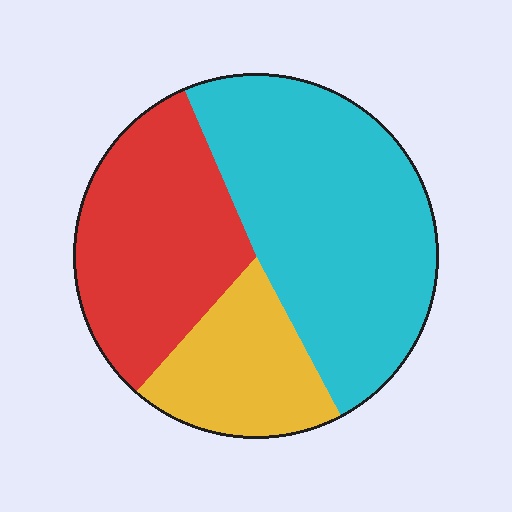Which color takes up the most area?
Cyan, at roughly 50%.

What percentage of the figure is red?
Red covers roughly 30% of the figure.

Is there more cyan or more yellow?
Cyan.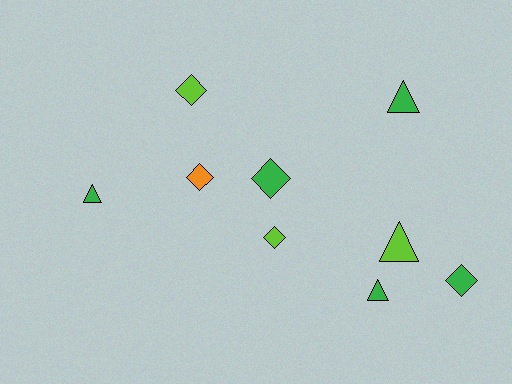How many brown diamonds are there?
There are no brown diamonds.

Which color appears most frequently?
Green, with 5 objects.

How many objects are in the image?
There are 9 objects.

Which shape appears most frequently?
Diamond, with 5 objects.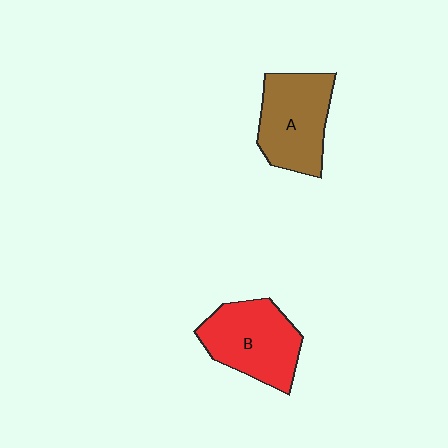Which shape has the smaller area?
Shape A (brown).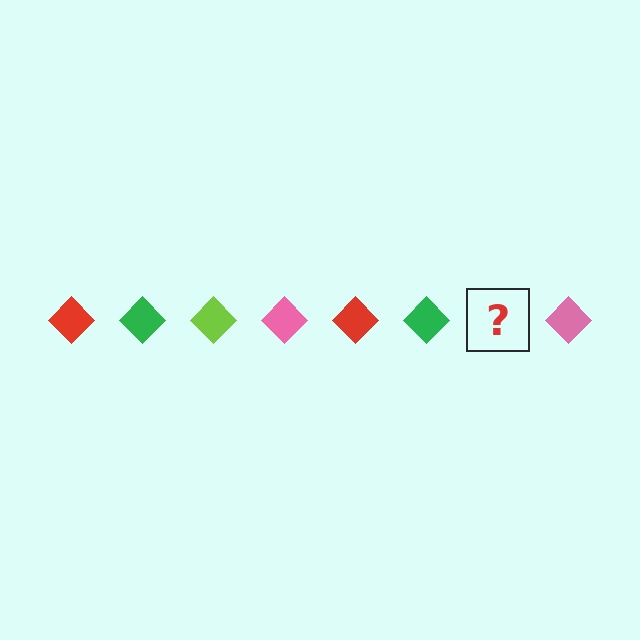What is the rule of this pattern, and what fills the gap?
The rule is that the pattern cycles through red, green, lime, pink diamonds. The gap should be filled with a lime diamond.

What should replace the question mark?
The question mark should be replaced with a lime diamond.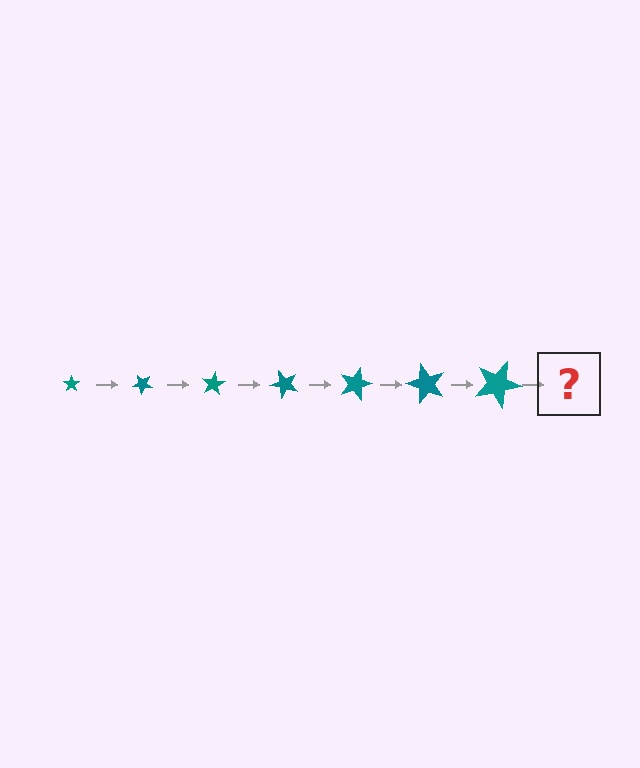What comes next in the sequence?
The next element should be a star, larger than the previous one and rotated 280 degrees from the start.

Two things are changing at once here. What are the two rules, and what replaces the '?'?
The two rules are that the star grows larger each step and it rotates 40 degrees each step. The '?' should be a star, larger than the previous one and rotated 280 degrees from the start.